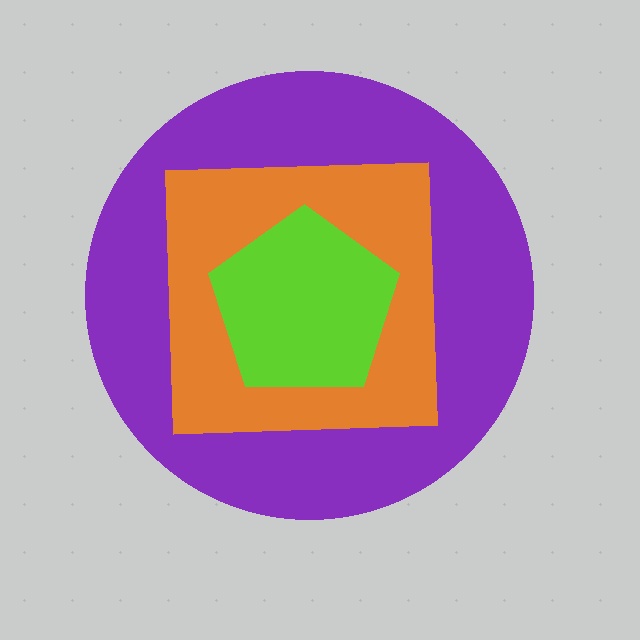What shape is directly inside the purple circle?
The orange square.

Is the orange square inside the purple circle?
Yes.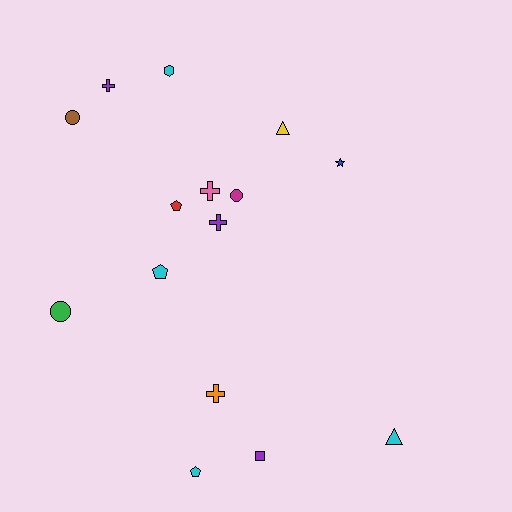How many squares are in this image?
There is 1 square.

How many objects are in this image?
There are 15 objects.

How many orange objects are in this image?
There is 1 orange object.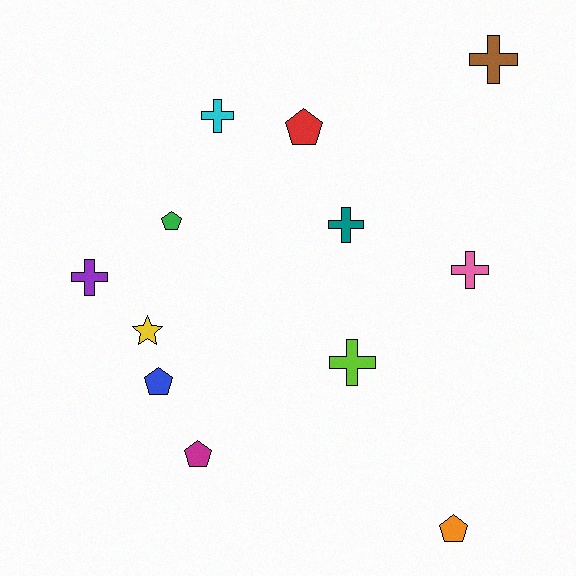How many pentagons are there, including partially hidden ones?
There are 5 pentagons.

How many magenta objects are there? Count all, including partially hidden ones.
There is 1 magenta object.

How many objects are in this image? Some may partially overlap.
There are 12 objects.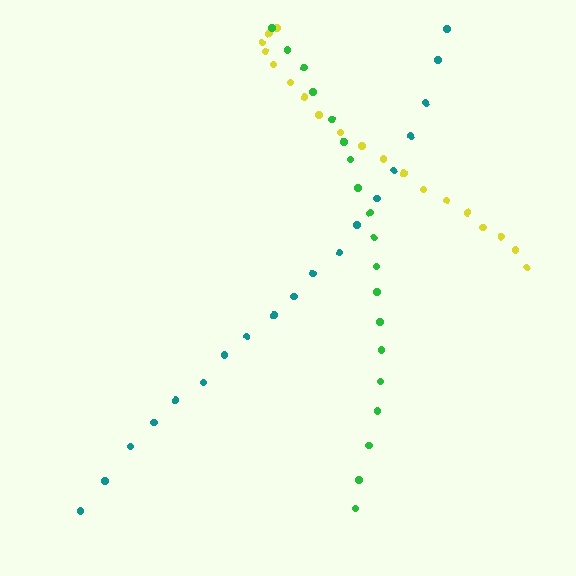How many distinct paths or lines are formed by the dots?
There are 3 distinct paths.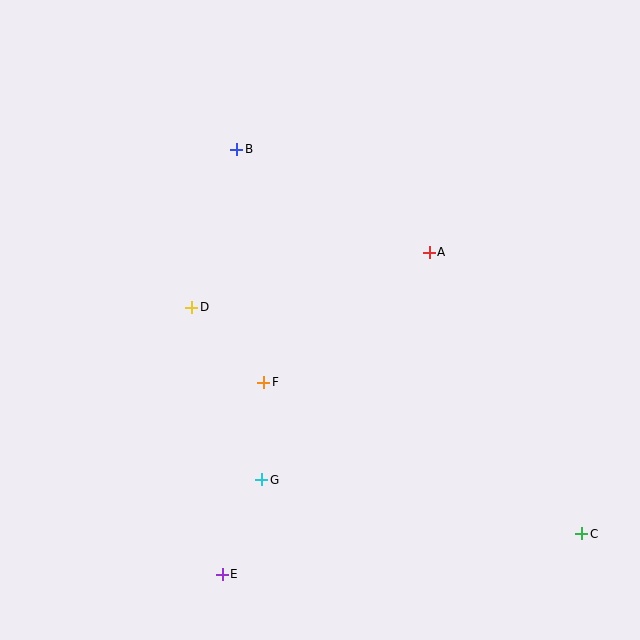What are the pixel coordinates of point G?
Point G is at (262, 480).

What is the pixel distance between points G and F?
The distance between G and F is 98 pixels.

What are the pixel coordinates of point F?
Point F is at (264, 382).